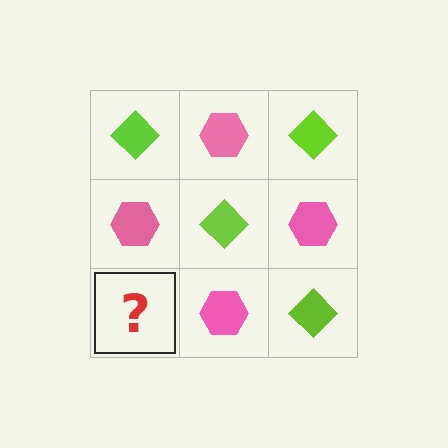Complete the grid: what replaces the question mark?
The question mark should be replaced with a lime diamond.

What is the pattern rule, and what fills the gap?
The rule is that it alternates lime diamond and pink hexagon in a checkerboard pattern. The gap should be filled with a lime diamond.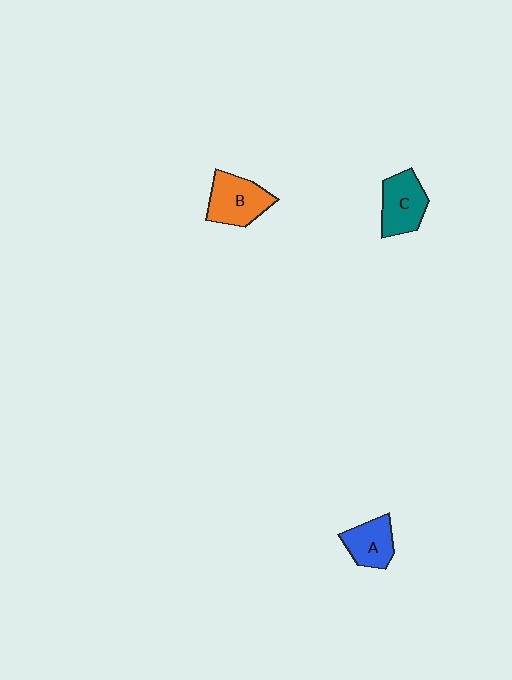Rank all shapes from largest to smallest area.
From largest to smallest: B (orange), C (teal), A (blue).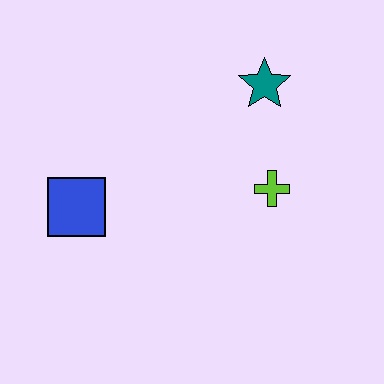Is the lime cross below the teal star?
Yes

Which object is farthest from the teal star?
The blue square is farthest from the teal star.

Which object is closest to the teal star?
The lime cross is closest to the teal star.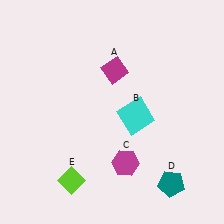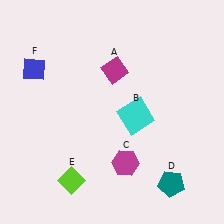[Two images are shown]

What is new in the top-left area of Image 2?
A blue diamond (F) was added in the top-left area of Image 2.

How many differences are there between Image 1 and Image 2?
There is 1 difference between the two images.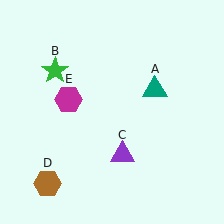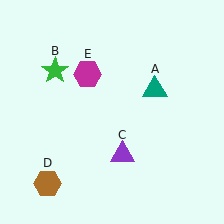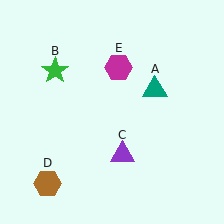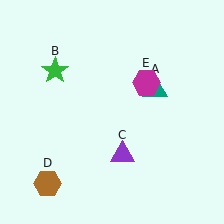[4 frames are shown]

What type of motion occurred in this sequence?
The magenta hexagon (object E) rotated clockwise around the center of the scene.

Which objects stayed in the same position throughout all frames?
Teal triangle (object A) and green star (object B) and purple triangle (object C) and brown hexagon (object D) remained stationary.